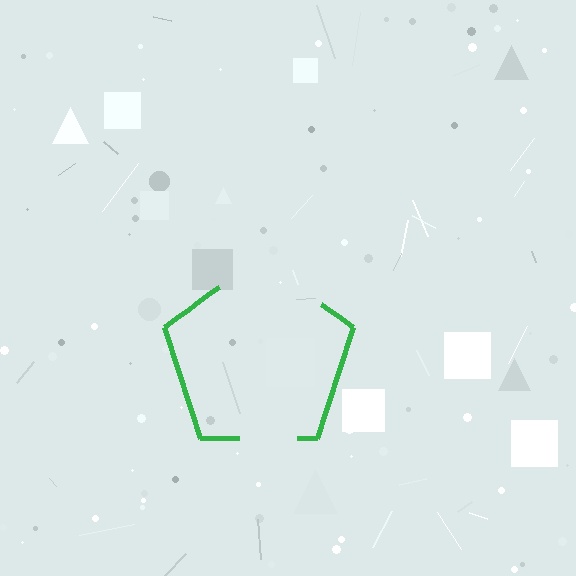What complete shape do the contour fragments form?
The contour fragments form a pentagon.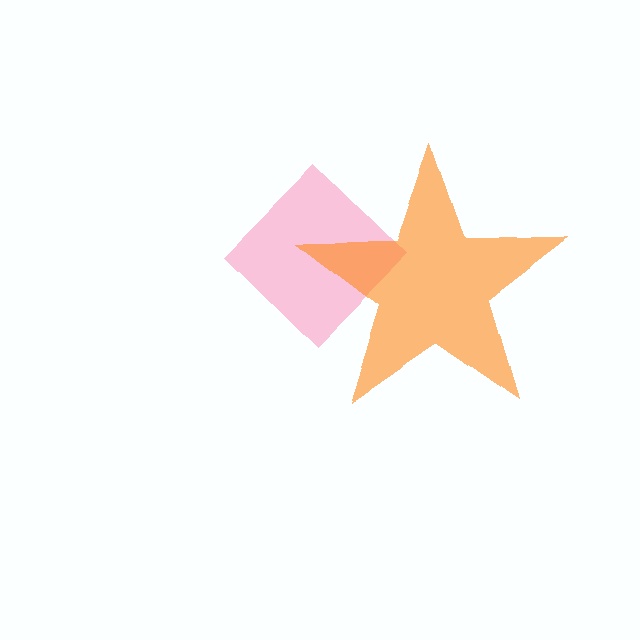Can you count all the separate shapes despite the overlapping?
Yes, there are 2 separate shapes.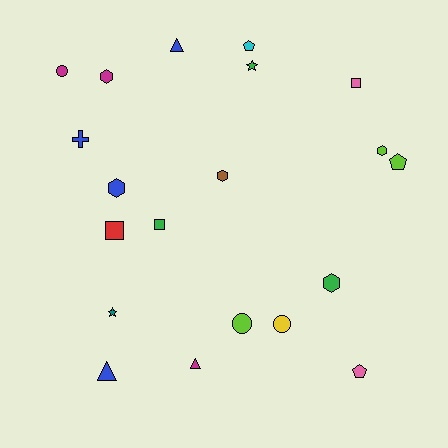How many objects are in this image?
There are 20 objects.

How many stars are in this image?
There are 2 stars.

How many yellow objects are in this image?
There is 1 yellow object.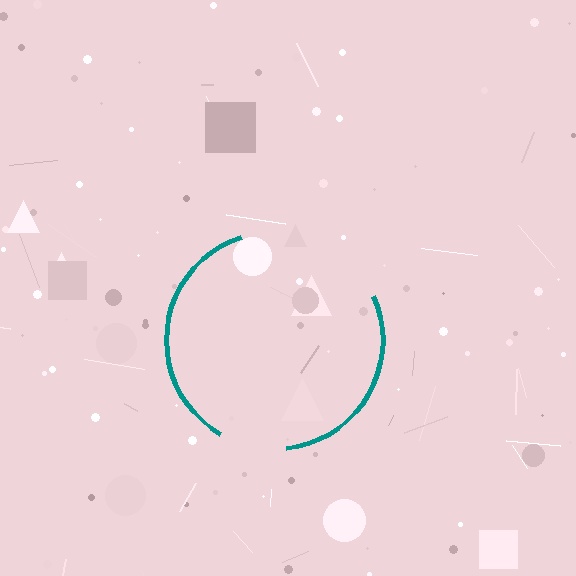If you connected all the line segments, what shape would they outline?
They would outline a circle.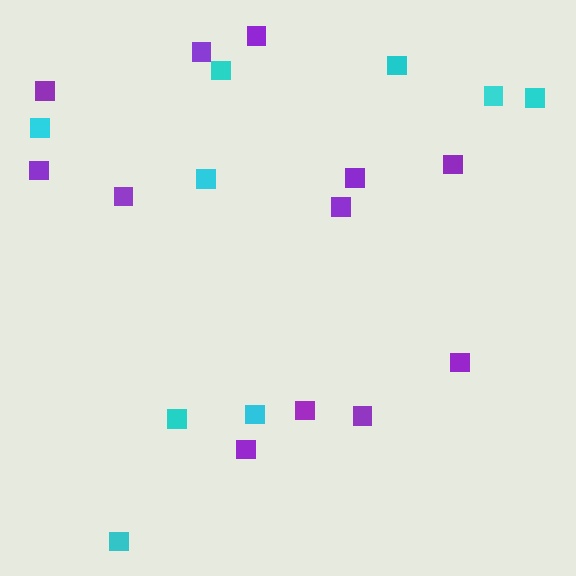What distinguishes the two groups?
There are 2 groups: one group of cyan squares (9) and one group of purple squares (12).